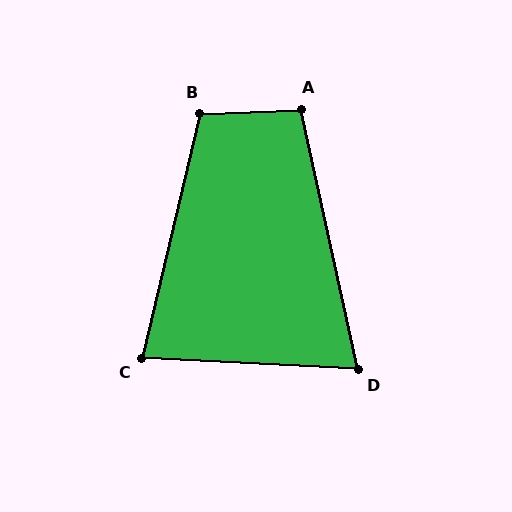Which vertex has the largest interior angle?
B, at approximately 106 degrees.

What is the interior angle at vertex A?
Approximately 100 degrees (obtuse).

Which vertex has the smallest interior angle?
D, at approximately 74 degrees.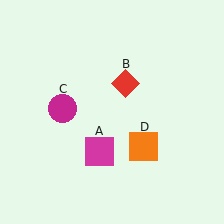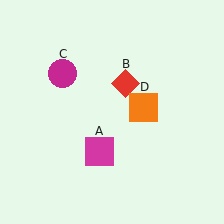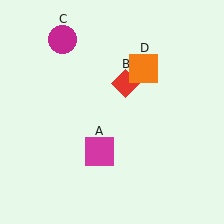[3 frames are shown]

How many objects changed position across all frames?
2 objects changed position: magenta circle (object C), orange square (object D).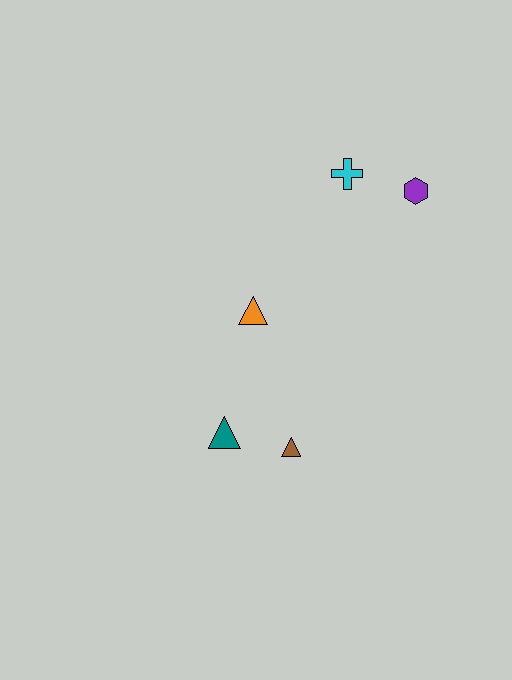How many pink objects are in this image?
There are no pink objects.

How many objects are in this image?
There are 5 objects.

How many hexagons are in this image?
There is 1 hexagon.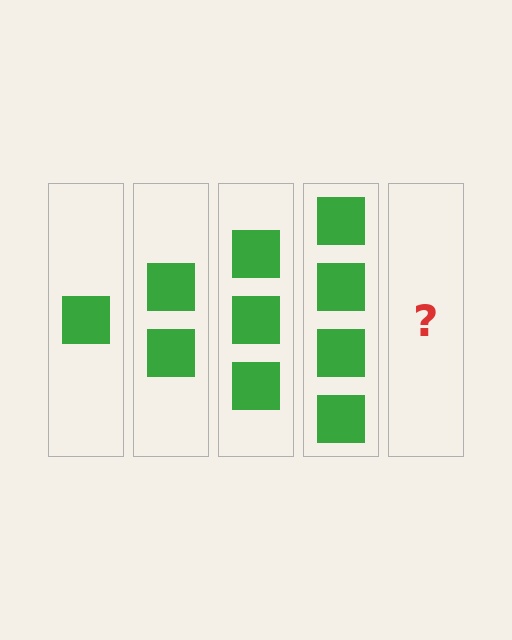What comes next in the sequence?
The next element should be 5 squares.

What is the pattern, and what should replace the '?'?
The pattern is that each step adds one more square. The '?' should be 5 squares.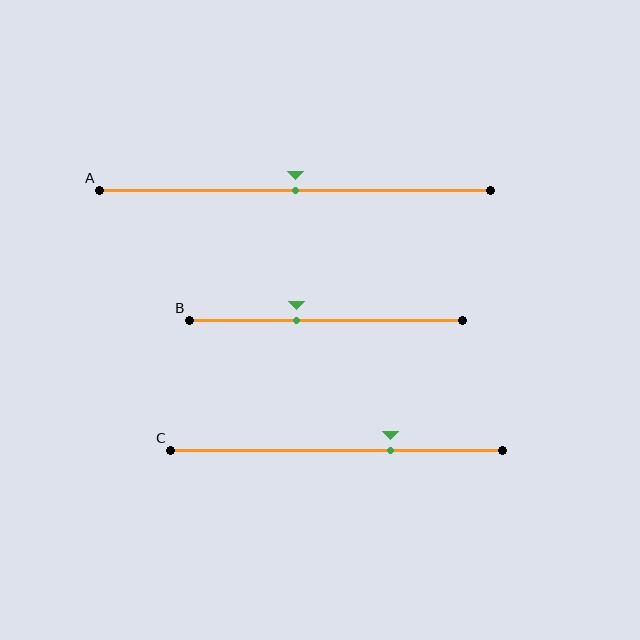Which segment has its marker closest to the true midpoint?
Segment A has its marker closest to the true midpoint.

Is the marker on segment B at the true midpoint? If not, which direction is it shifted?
No, the marker on segment B is shifted to the left by about 11% of the segment length.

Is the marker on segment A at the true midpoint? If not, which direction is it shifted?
Yes, the marker on segment A is at the true midpoint.